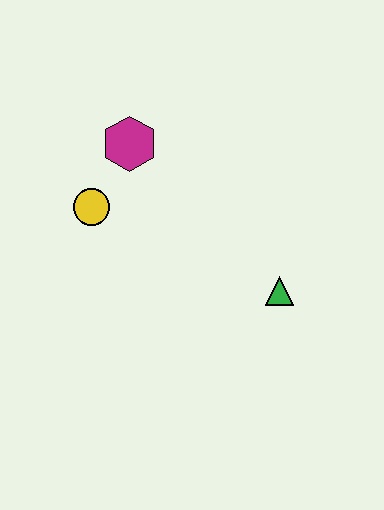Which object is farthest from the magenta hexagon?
The green triangle is farthest from the magenta hexagon.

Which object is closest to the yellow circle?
The magenta hexagon is closest to the yellow circle.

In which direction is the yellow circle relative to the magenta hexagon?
The yellow circle is below the magenta hexagon.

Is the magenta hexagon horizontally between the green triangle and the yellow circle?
Yes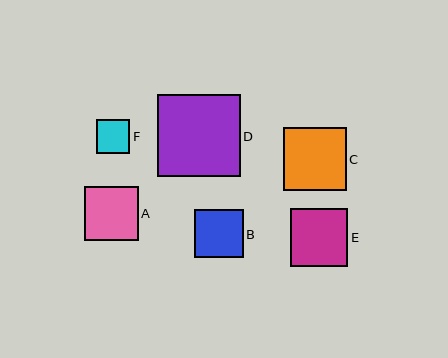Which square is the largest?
Square D is the largest with a size of approximately 82 pixels.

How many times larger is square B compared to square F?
Square B is approximately 1.4 times the size of square F.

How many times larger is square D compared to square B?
Square D is approximately 1.7 times the size of square B.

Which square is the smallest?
Square F is the smallest with a size of approximately 34 pixels.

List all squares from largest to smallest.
From largest to smallest: D, C, E, A, B, F.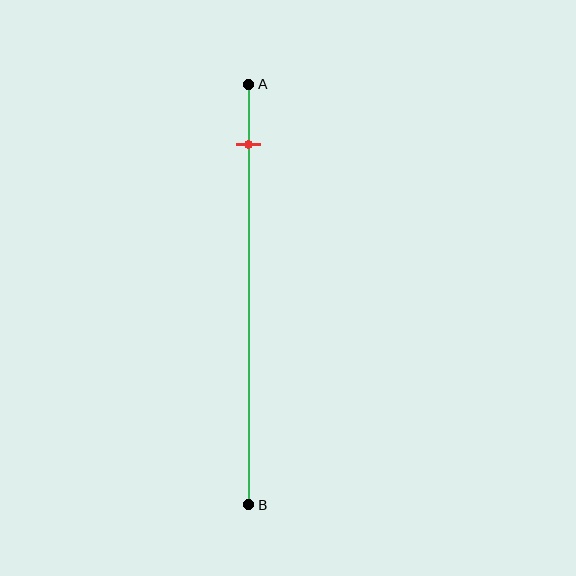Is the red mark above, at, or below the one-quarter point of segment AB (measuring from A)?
The red mark is above the one-quarter point of segment AB.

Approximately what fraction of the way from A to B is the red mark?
The red mark is approximately 15% of the way from A to B.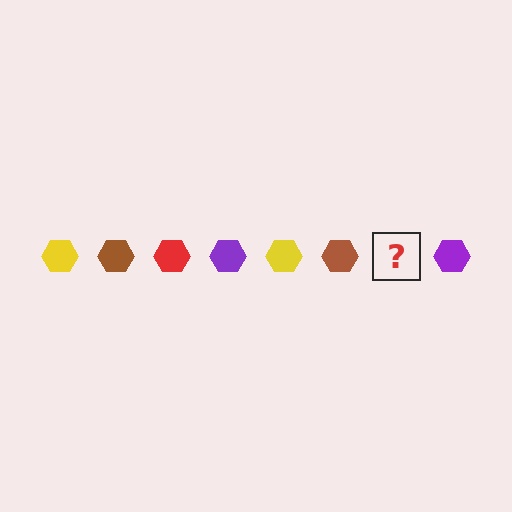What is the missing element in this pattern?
The missing element is a red hexagon.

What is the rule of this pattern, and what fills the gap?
The rule is that the pattern cycles through yellow, brown, red, purple hexagons. The gap should be filled with a red hexagon.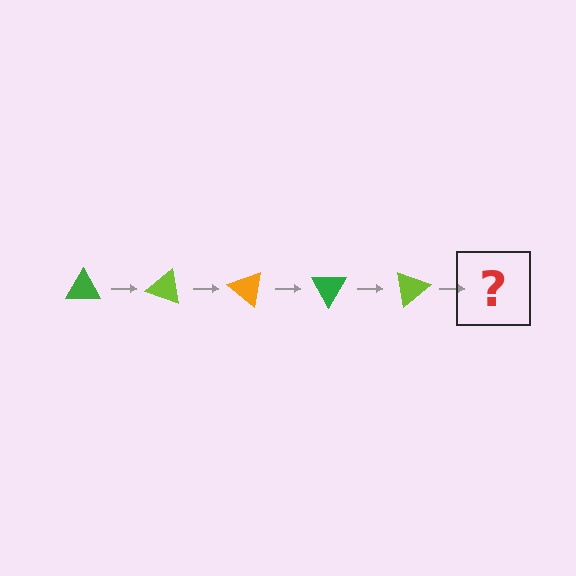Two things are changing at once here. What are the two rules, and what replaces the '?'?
The two rules are that it rotates 20 degrees each step and the color cycles through green, lime, and orange. The '?' should be an orange triangle, rotated 100 degrees from the start.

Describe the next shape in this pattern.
It should be an orange triangle, rotated 100 degrees from the start.